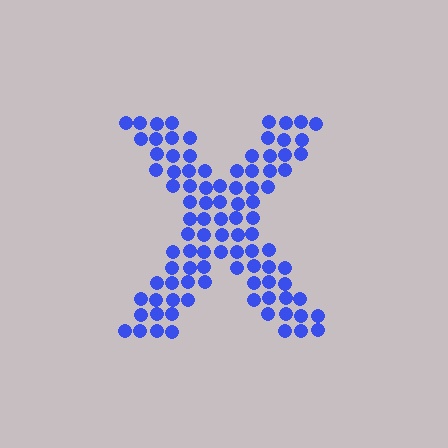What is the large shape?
The large shape is the letter X.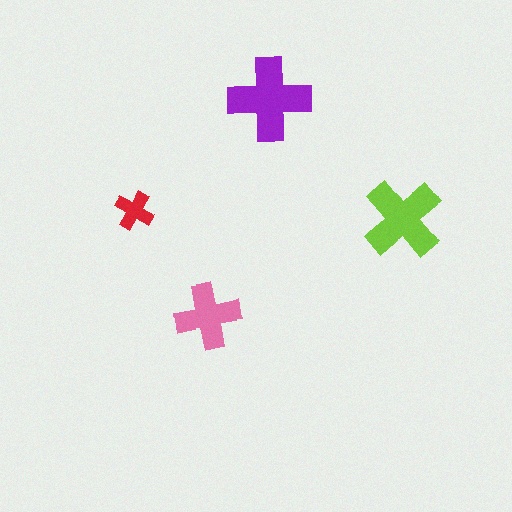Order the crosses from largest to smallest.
the purple one, the lime one, the pink one, the red one.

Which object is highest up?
The purple cross is topmost.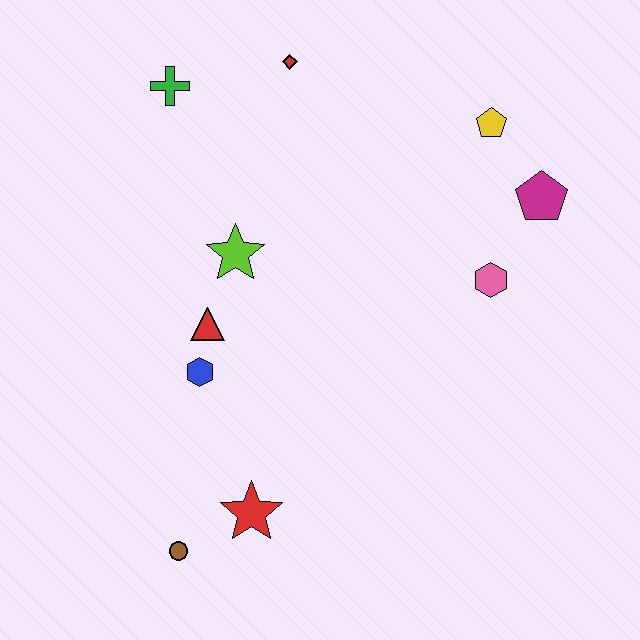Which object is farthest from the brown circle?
The yellow pentagon is farthest from the brown circle.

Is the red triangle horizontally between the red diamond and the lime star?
No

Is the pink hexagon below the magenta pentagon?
Yes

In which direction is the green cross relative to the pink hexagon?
The green cross is to the left of the pink hexagon.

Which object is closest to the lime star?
The red triangle is closest to the lime star.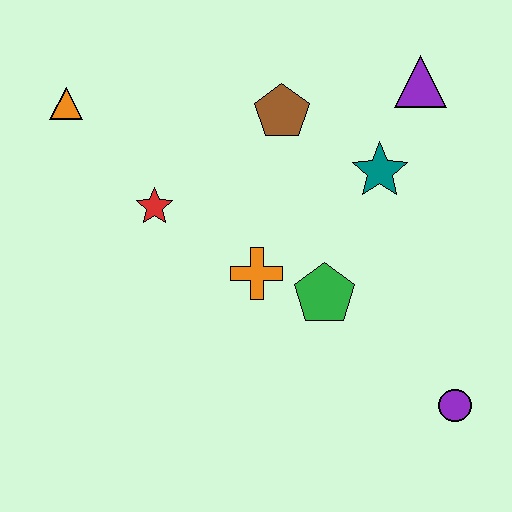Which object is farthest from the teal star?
The orange triangle is farthest from the teal star.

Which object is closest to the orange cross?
The green pentagon is closest to the orange cross.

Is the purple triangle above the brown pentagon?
Yes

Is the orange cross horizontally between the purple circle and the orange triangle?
Yes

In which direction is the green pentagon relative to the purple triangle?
The green pentagon is below the purple triangle.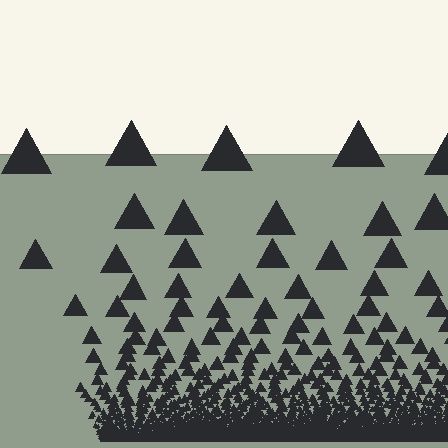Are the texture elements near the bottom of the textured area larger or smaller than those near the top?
Smaller. The gradient is inverted — elements near the bottom are smaller and denser.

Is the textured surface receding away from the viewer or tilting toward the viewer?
The surface appears to tilt toward the viewer. Texture elements get larger and sparser toward the top.